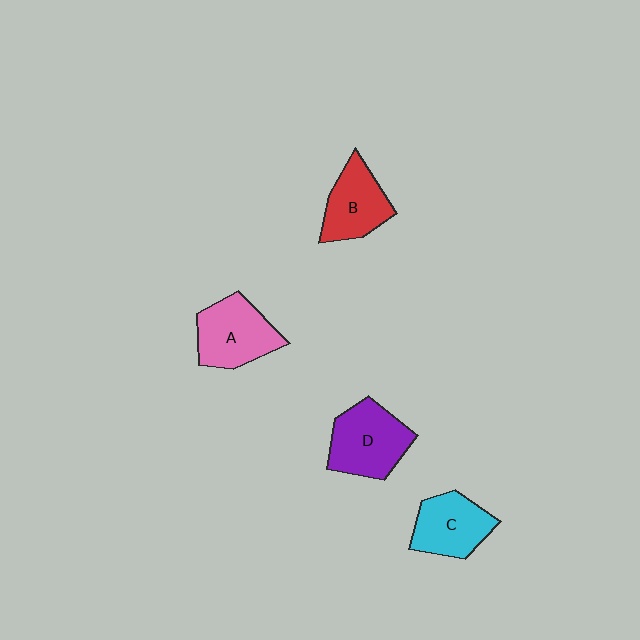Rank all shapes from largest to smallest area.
From largest to smallest: D (purple), A (pink), C (cyan), B (red).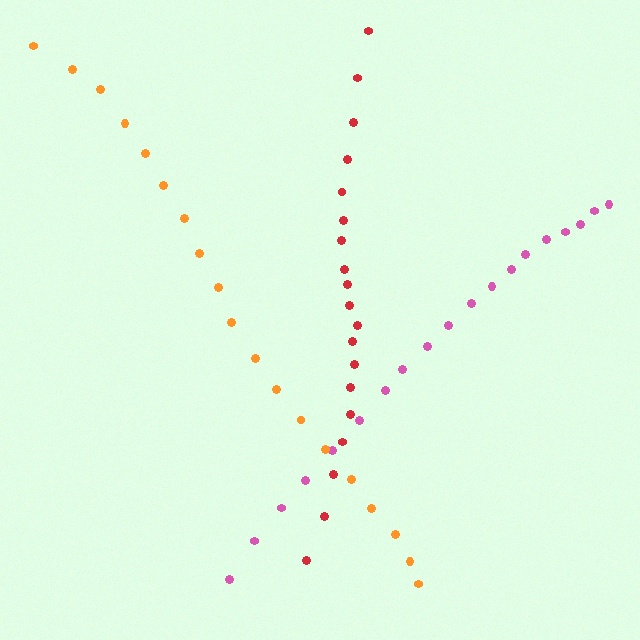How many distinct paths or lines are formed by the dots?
There are 3 distinct paths.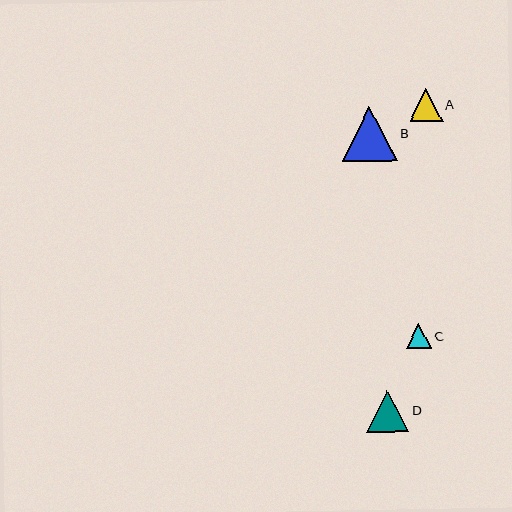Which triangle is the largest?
Triangle B is the largest with a size of approximately 55 pixels.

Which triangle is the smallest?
Triangle C is the smallest with a size of approximately 25 pixels.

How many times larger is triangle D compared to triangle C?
Triangle D is approximately 1.6 times the size of triangle C.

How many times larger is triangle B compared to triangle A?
Triangle B is approximately 1.7 times the size of triangle A.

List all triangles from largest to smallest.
From largest to smallest: B, D, A, C.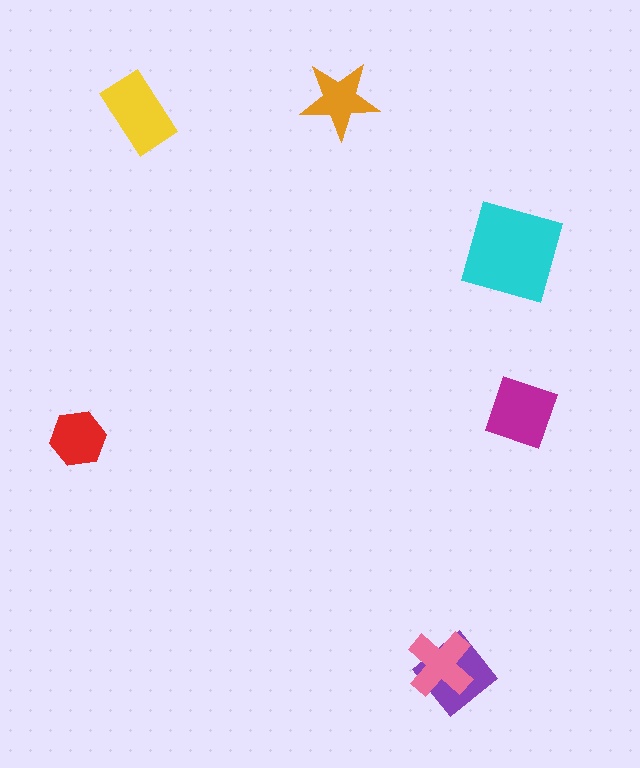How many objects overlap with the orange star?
0 objects overlap with the orange star.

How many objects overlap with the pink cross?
1 object overlaps with the pink cross.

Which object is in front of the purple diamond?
The pink cross is in front of the purple diamond.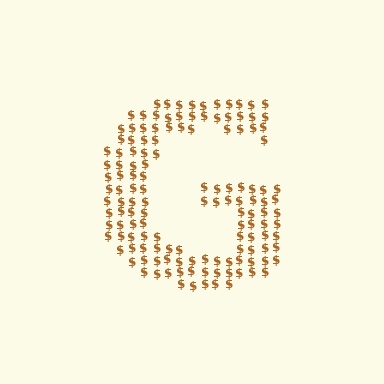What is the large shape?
The large shape is the letter G.